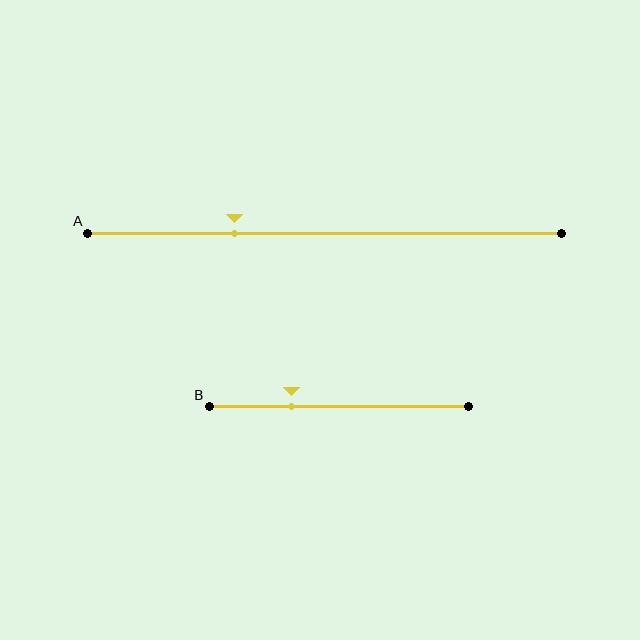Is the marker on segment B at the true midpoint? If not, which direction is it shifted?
No, the marker on segment B is shifted to the left by about 18% of the segment length.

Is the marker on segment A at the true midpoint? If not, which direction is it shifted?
No, the marker on segment A is shifted to the left by about 19% of the segment length.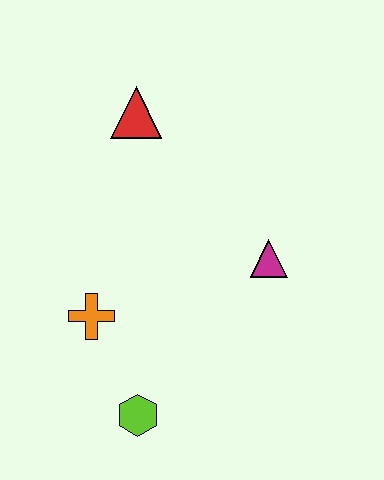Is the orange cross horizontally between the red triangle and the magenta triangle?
No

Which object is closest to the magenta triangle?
The orange cross is closest to the magenta triangle.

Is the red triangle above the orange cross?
Yes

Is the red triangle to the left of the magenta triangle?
Yes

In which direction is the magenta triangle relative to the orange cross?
The magenta triangle is to the right of the orange cross.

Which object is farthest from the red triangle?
The lime hexagon is farthest from the red triangle.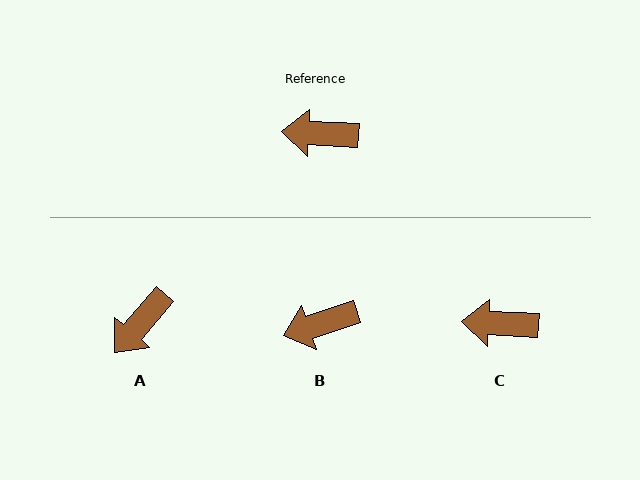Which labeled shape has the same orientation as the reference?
C.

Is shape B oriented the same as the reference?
No, it is off by about 21 degrees.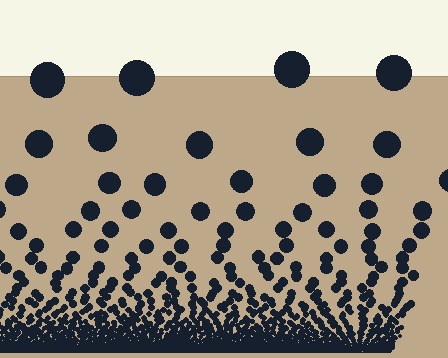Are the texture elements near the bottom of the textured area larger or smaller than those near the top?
Smaller. The gradient is inverted — elements near the bottom are smaller and denser.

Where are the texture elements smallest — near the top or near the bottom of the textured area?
Near the bottom.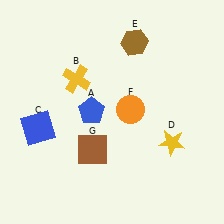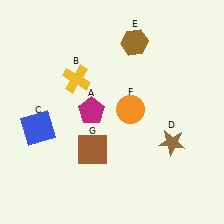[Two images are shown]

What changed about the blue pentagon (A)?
In Image 1, A is blue. In Image 2, it changed to magenta.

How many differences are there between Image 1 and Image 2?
There are 2 differences between the two images.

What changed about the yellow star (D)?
In Image 1, D is yellow. In Image 2, it changed to brown.